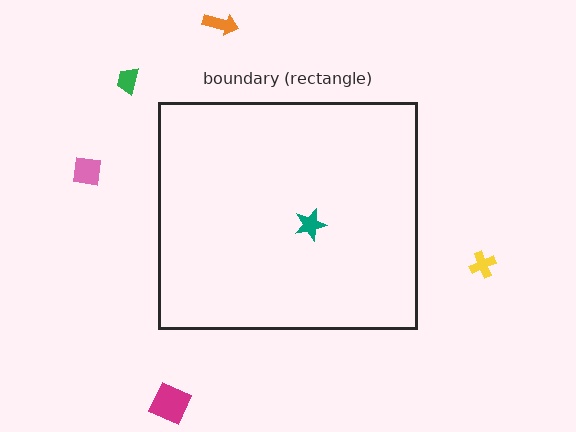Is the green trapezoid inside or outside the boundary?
Outside.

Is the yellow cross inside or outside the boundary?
Outside.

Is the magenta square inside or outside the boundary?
Outside.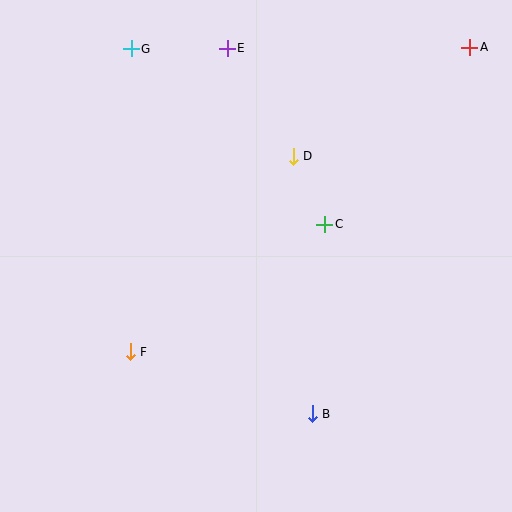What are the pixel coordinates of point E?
Point E is at (227, 48).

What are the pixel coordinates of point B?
Point B is at (312, 414).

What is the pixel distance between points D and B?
The distance between D and B is 258 pixels.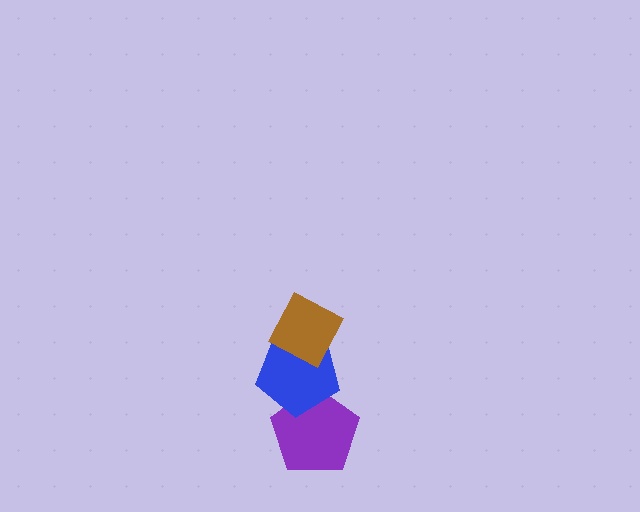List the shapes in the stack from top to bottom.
From top to bottom: the brown diamond, the blue pentagon, the purple pentagon.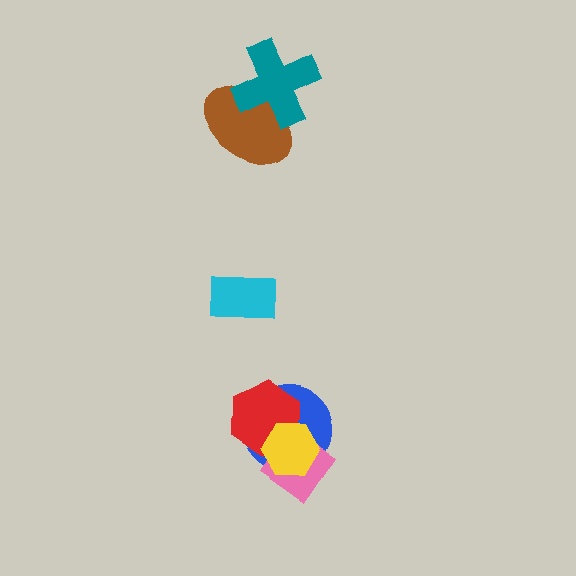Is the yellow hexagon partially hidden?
No, no other shape covers it.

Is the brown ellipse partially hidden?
Yes, it is partially covered by another shape.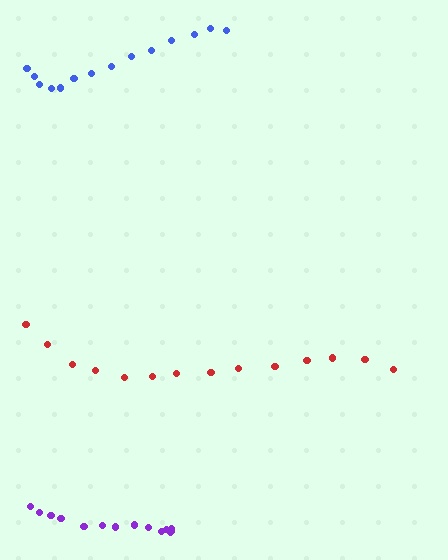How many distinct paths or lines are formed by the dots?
There are 3 distinct paths.